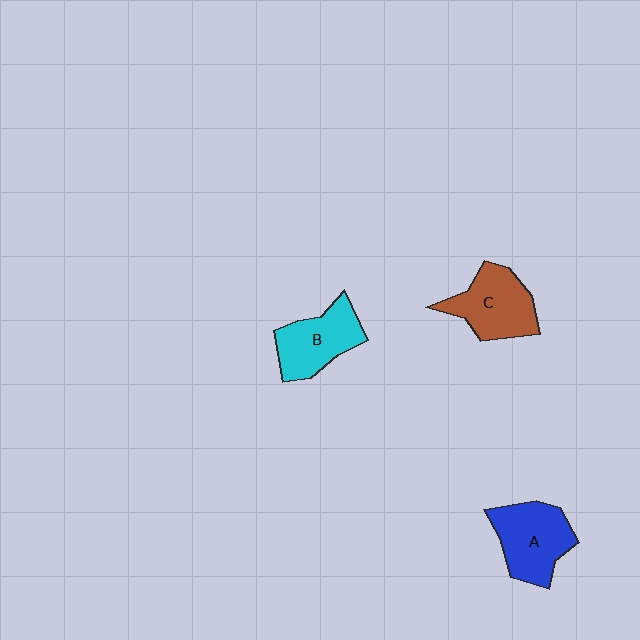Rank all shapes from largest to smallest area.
From largest to smallest: A (blue), C (brown), B (cyan).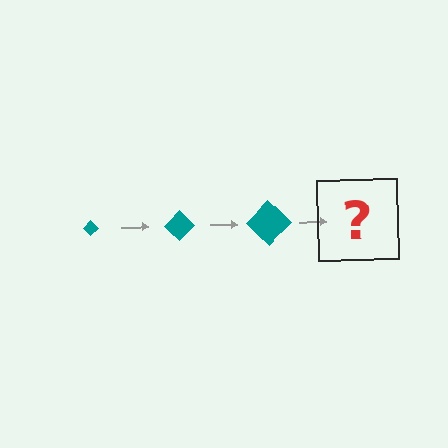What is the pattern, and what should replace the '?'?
The pattern is that the diamond gets progressively larger each step. The '?' should be a teal diamond, larger than the previous one.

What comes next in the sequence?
The next element should be a teal diamond, larger than the previous one.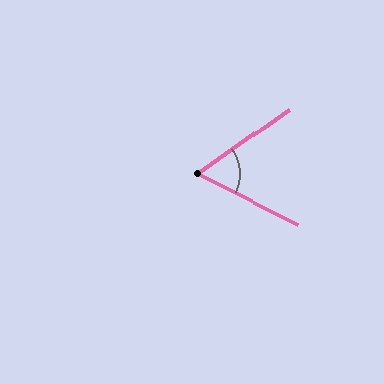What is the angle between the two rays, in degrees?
Approximately 62 degrees.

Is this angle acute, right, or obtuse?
It is acute.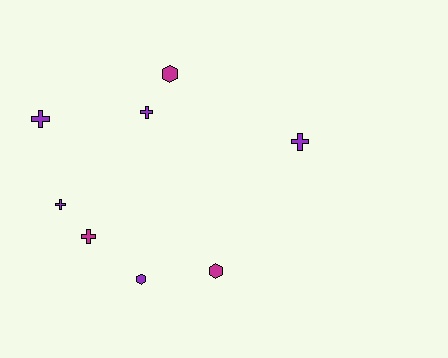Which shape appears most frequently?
Cross, with 5 objects.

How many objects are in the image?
There are 8 objects.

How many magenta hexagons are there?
There are 2 magenta hexagons.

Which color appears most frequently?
Purple, with 5 objects.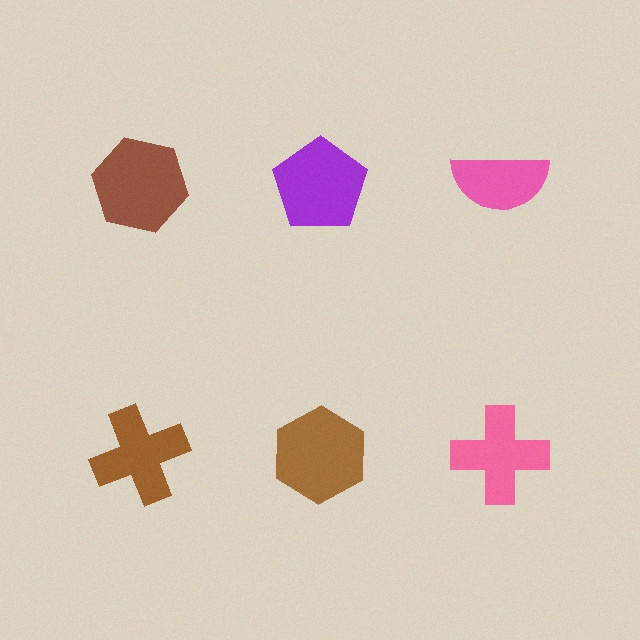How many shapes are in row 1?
3 shapes.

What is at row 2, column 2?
A brown hexagon.